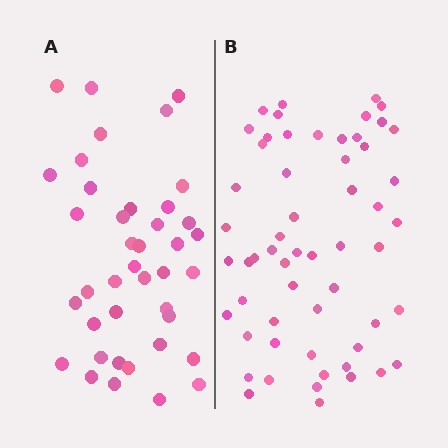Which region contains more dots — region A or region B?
Region B (the right region) has more dots.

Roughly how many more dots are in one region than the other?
Region B has approximately 15 more dots than region A.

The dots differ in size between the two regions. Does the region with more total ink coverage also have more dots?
No. Region A has more total ink coverage because its dots are larger, but region B actually contains more individual dots. Total area can be misleading — the number of items is what matters here.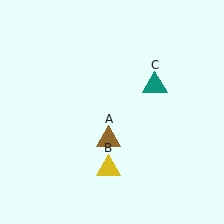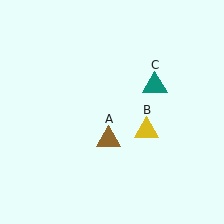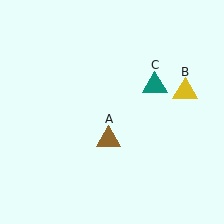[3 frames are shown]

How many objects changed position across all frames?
1 object changed position: yellow triangle (object B).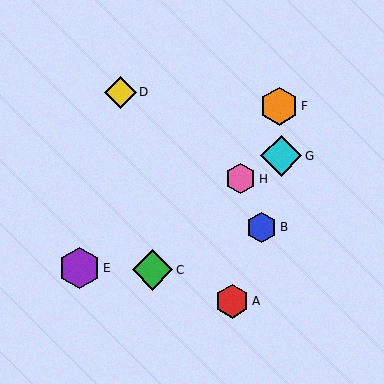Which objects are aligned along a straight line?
Objects E, G, H are aligned along a straight line.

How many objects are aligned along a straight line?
3 objects (E, G, H) are aligned along a straight line.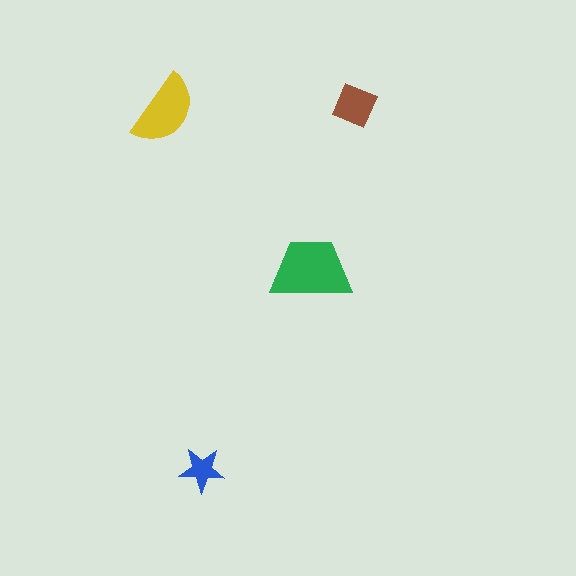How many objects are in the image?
There are 4 objects in the image.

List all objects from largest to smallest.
The green trapezoid, the yellow semicircle, the brown diamond, the blue star.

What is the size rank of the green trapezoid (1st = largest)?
1st.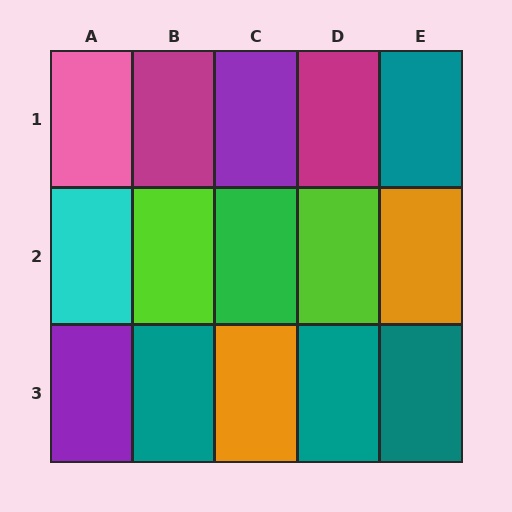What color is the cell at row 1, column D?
Magenta.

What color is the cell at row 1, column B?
Magenta.